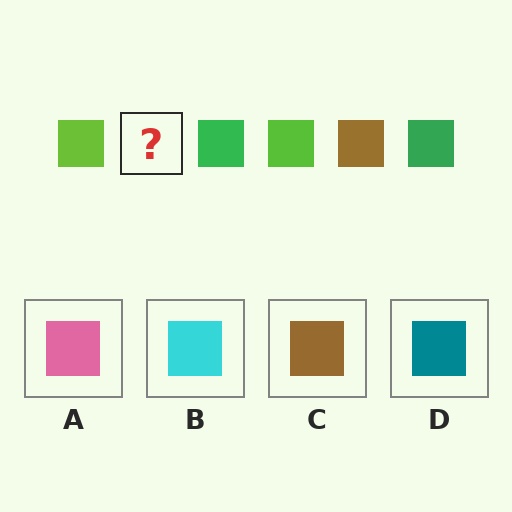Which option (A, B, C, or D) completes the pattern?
C.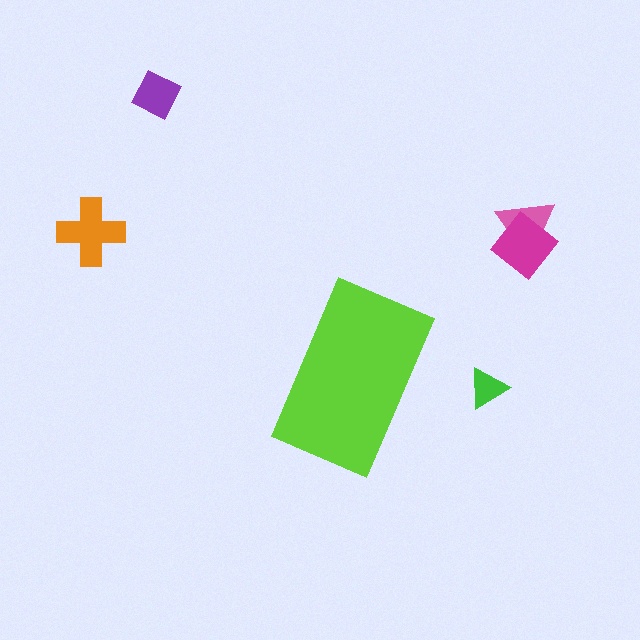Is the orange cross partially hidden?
No, the orange cross is fully visible.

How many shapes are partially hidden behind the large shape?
0 shapes are partially hidden.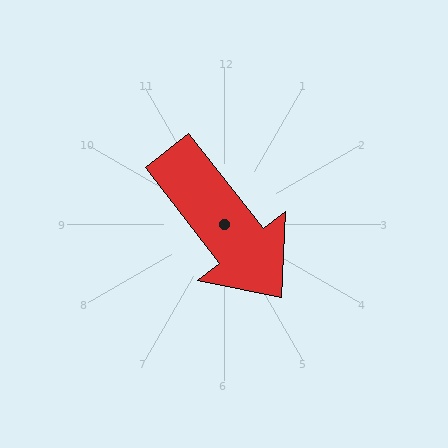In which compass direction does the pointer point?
Southeast.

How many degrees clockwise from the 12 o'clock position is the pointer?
Approximately 142 degrees.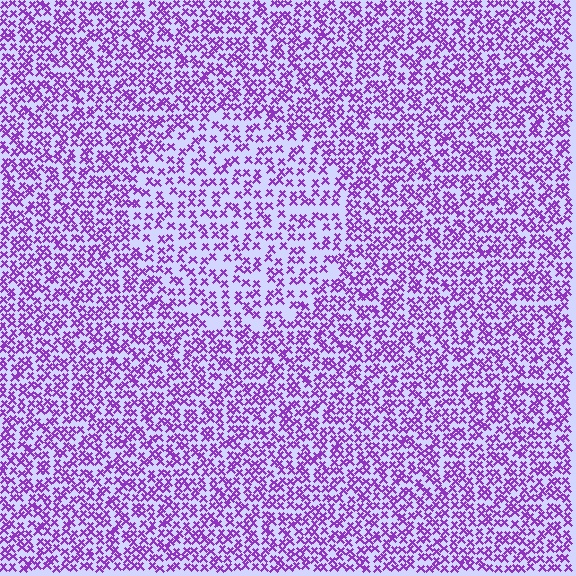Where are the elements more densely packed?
The elements are more densely packed outside the circle boundary.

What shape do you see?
I see a circle.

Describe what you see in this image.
The image contains small purple elements arranged at two different densities. A circle-shaped region is visible where the elements are less densely packed than the surrounding area.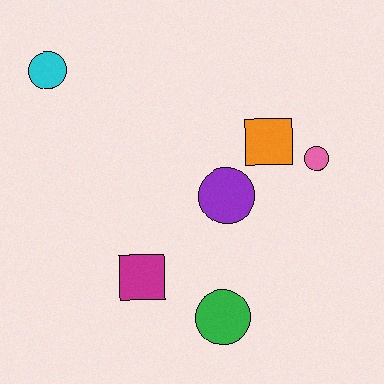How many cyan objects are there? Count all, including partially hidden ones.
There is 1 cyan object.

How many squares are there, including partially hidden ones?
There are 2 squares.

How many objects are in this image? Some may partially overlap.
There are 6 objects.